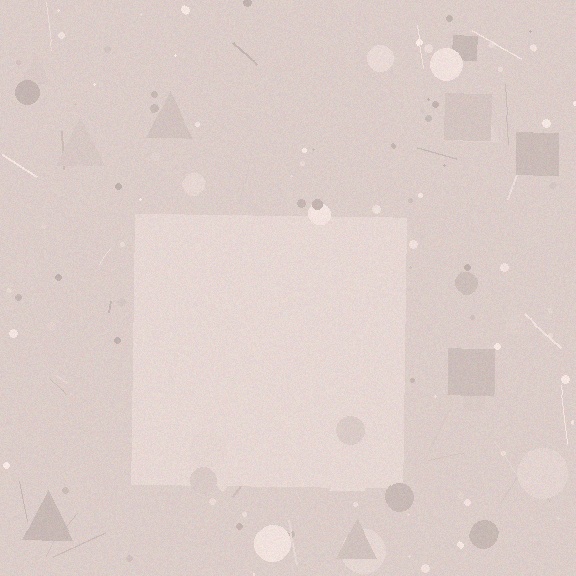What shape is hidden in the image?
A square is hidden in the image.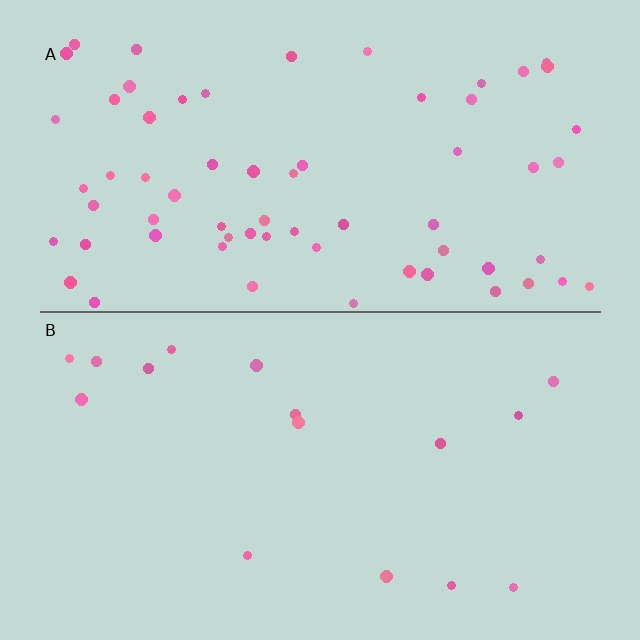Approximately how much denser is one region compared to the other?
Approximately 4.0× — region A over region B.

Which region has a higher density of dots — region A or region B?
A (the top).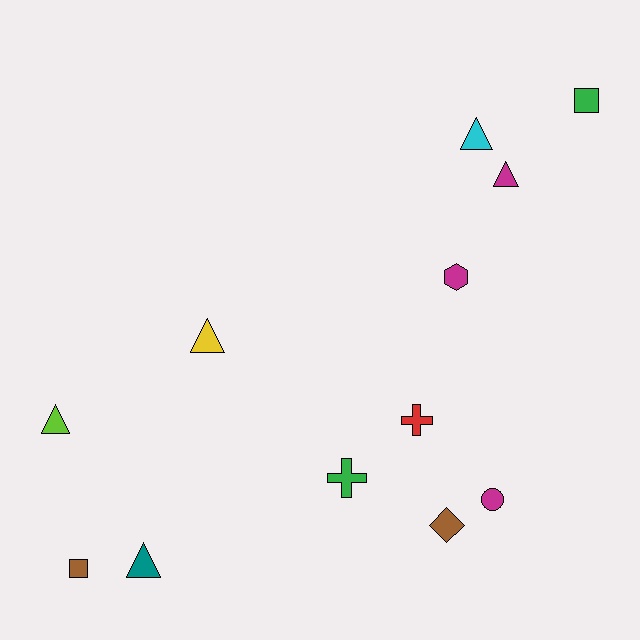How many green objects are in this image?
There are 2 green objects.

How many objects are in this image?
There are 12 objects.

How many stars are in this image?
There are no stars.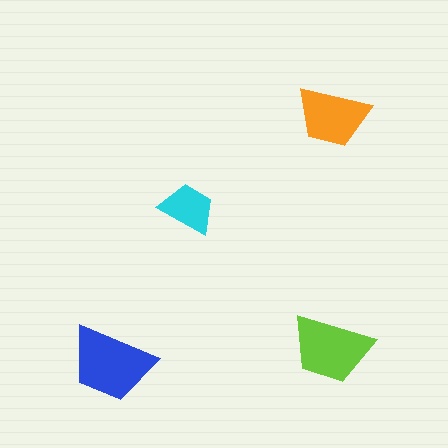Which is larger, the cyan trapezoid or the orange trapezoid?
The orange one.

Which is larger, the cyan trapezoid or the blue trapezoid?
The blue one.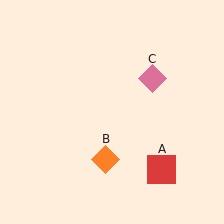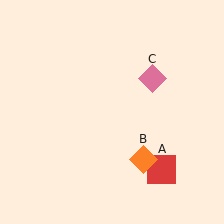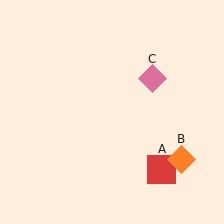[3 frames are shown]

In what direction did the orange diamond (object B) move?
The orange diamond (object B) moved right.